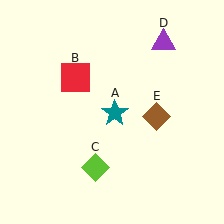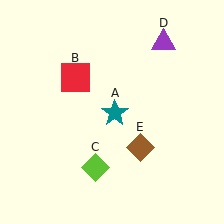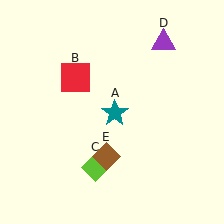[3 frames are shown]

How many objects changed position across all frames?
1 object changed position: brown diamond (object E).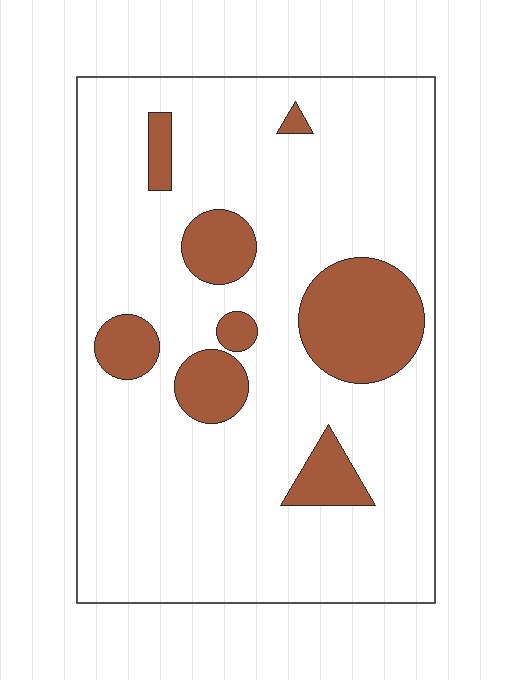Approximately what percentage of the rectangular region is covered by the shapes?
Approximately 15%.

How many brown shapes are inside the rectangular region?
8.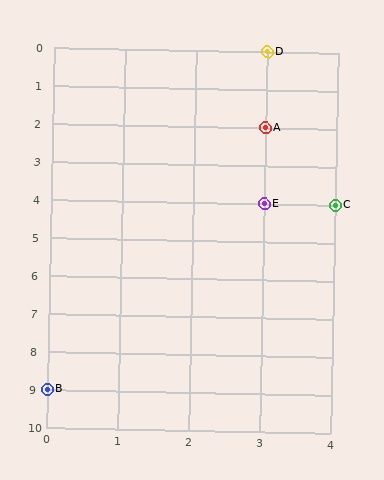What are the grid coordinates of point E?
Point E is at grid coordinates (3, 4).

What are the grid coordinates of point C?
Point C is at grid coordinates (4, 4).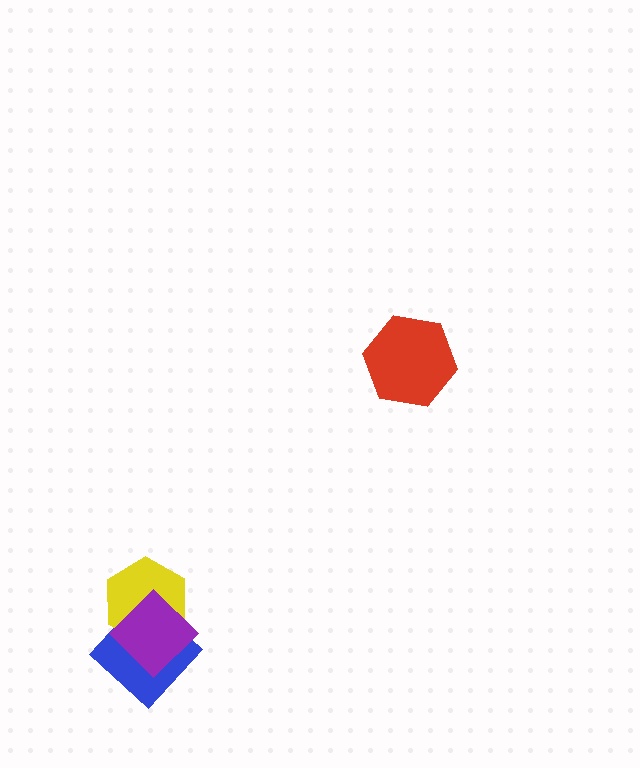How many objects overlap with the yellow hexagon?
2 objects overlap with the yellow hexagon.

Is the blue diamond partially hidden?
Yes, it is partially covered by another shape.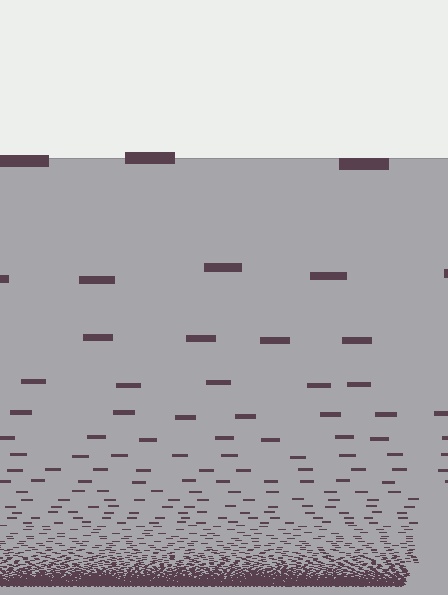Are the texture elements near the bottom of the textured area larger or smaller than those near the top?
Smaller. The gradient is inverted — elements near the bottom are smaller and denser.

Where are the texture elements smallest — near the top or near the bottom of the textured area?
Near the bottom.